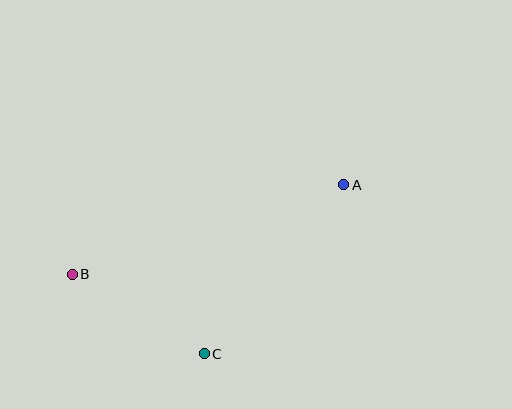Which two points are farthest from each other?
Points A and B are farthest from each other.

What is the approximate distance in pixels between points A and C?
The distance between A and C is approximately 219 pixels.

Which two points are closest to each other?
Points B and C are closest to each other.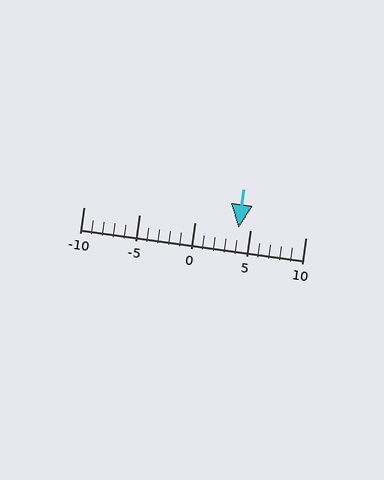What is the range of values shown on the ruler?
The ruler shows values from -10 to 10.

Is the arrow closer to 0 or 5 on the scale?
The arrow is closer to 5.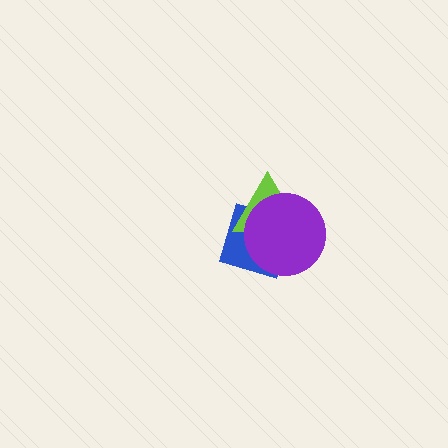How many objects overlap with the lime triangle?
2 objects overlap with the lime triangle.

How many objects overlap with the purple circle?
2 objects overlap with the purple circle.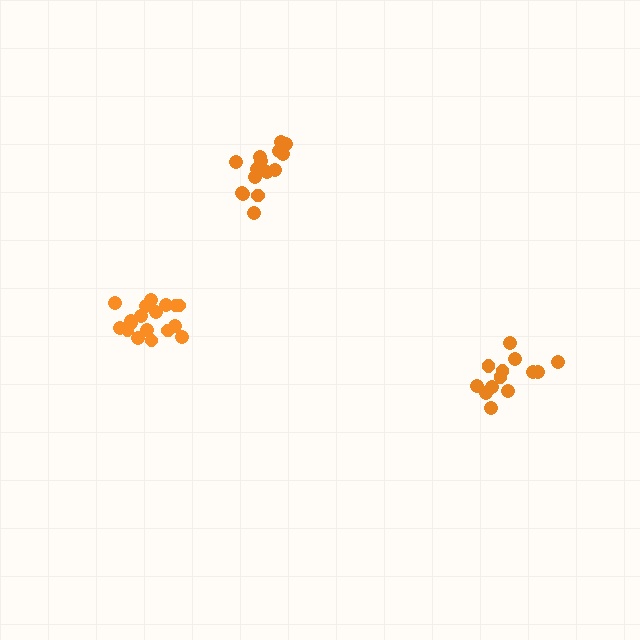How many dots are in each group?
Group 1: 15 dots, Group 2: 18 dots, Group 3: 13 dots (46 total).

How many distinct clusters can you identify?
There are 3 distinct clusters.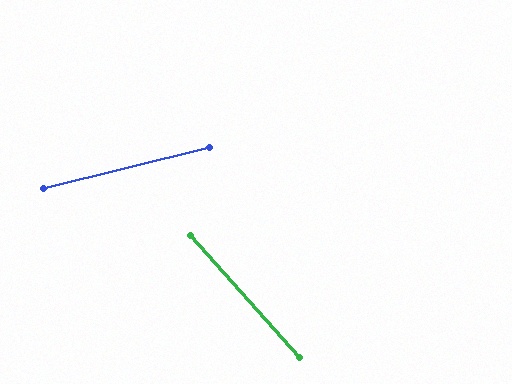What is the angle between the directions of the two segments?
Approximately 62 degrees.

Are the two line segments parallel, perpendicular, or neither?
Neither parallel nor perpendicular — they differ by about 62°.